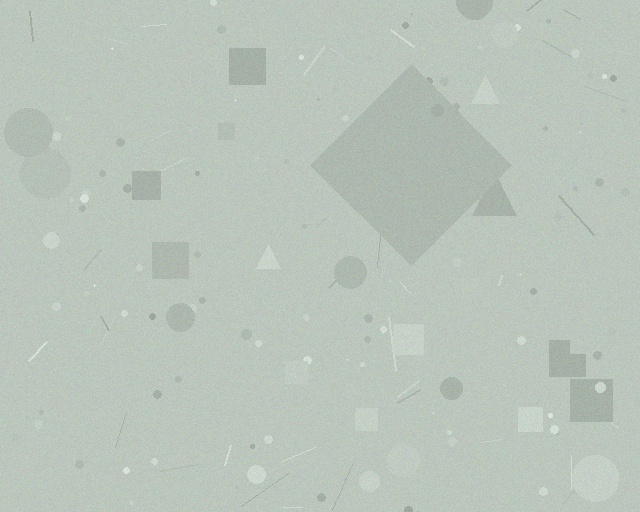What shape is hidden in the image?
A diamond is hidden in the image.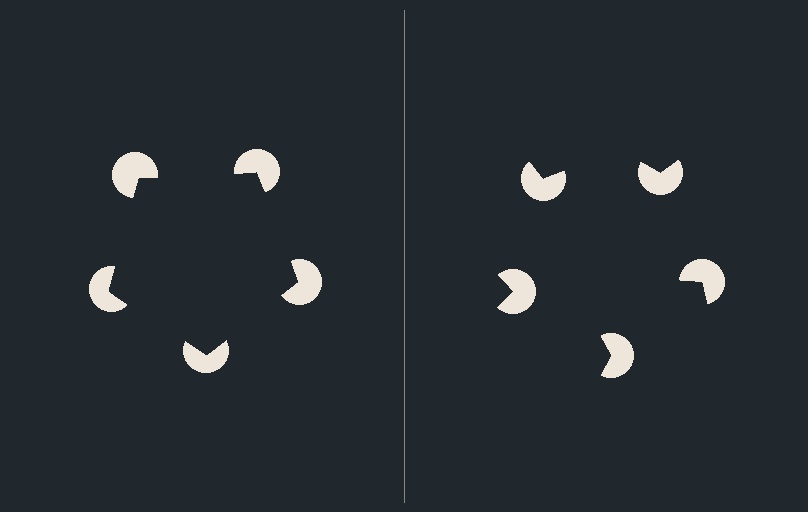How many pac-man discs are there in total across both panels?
10 — 5 on each side.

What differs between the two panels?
The pac-man discs are positioned identically on both sides; only the wedge orientations differ. On the left they align to a pentagon; on the right they are misaligned.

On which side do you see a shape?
An illusory pentagon appears on the left side. On the right side the wedge cuts are rotated, so no coherent shape forms.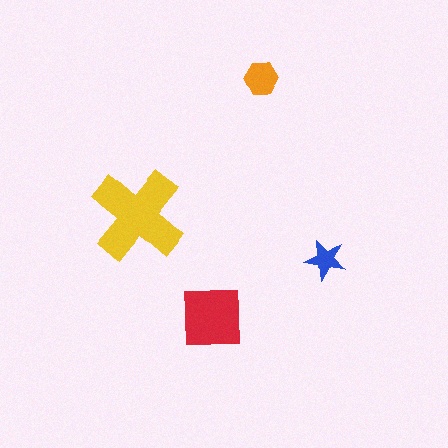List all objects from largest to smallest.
The yellow cross, the red square, the orange hexagon, the blue star.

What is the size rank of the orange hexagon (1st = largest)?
3rd.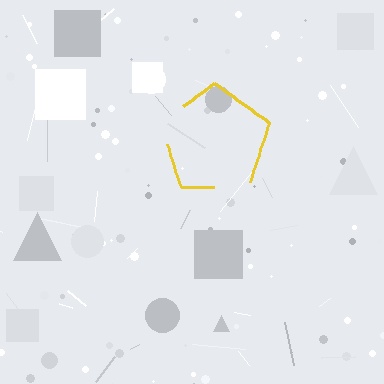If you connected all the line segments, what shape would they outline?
They would outline a pentagon.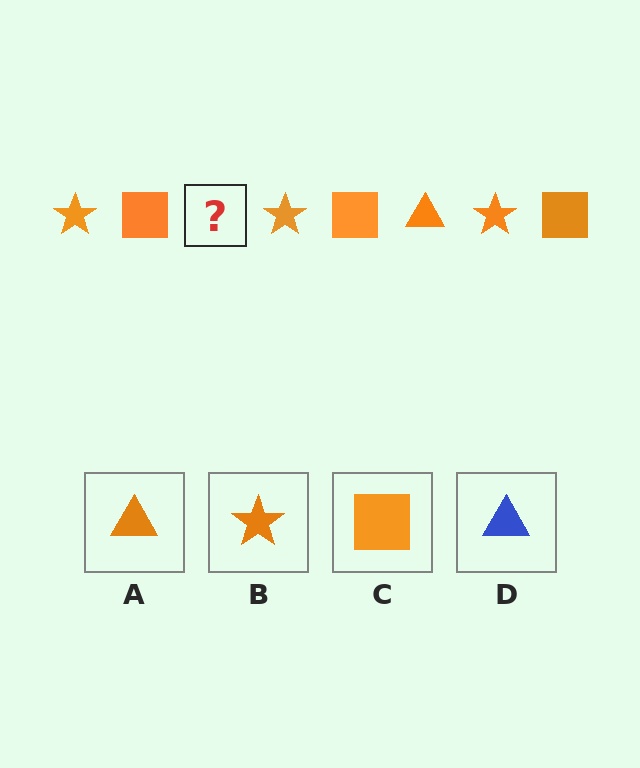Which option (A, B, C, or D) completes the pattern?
A.